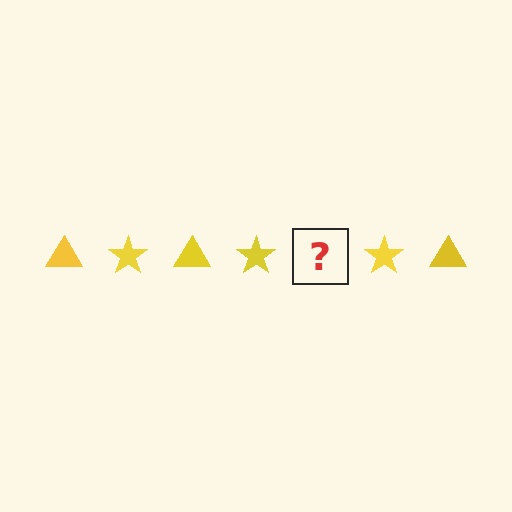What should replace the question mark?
The question mark should be replaced with a yellow triangle.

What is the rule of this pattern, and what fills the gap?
The rule is that the pattern cycles through triangle, star shapes in yellow. The gap should be filled with a yellow triangle.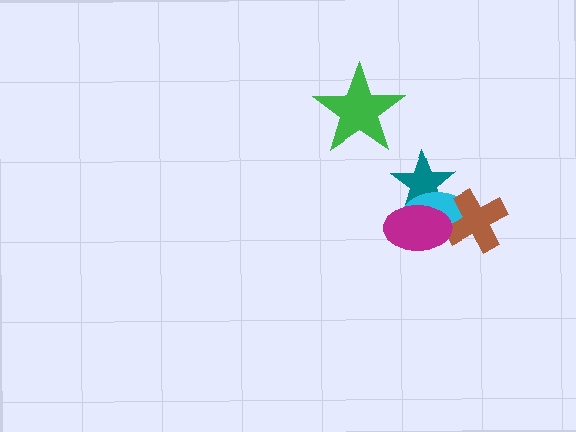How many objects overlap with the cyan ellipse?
3 objects overlap with the cyan ellipse.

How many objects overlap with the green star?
0 objects overlap with the green star.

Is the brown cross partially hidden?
Yes, it is partially covered by another shape.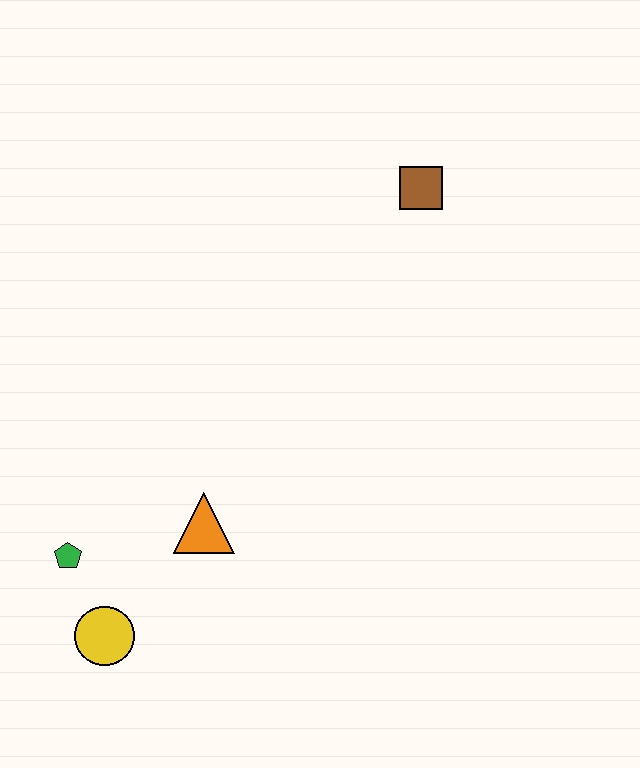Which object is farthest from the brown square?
The yellow circle is farthest from the brown square.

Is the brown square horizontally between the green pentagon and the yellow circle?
No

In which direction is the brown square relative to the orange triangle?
The brown square is above the orange triangle.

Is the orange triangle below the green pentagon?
No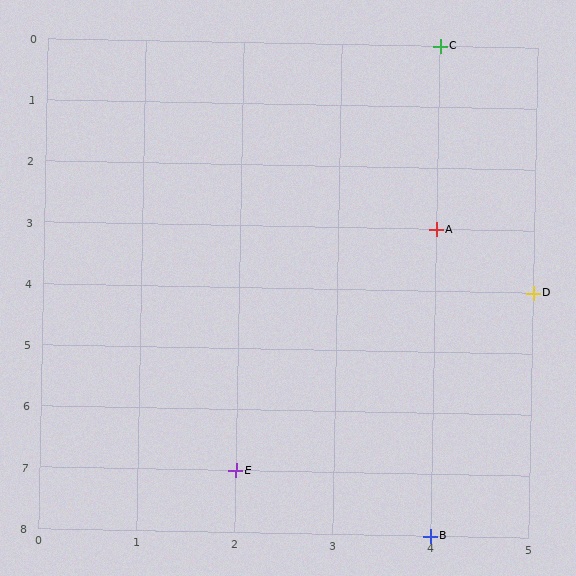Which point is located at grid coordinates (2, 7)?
Point E is at (2, 7).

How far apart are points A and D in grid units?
Points A and D are 1 column and 1 row apart (about 1.4 grid units diagonally).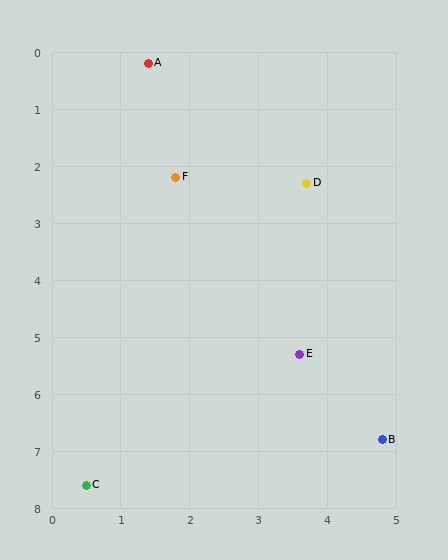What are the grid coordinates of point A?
Point A is at approximately (1.4, 0.2).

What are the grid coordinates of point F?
Point F is at approximately (1.8, 2.2).